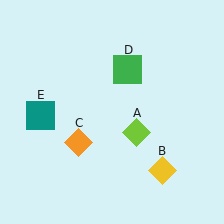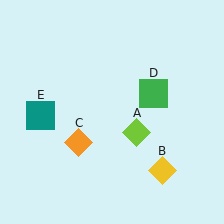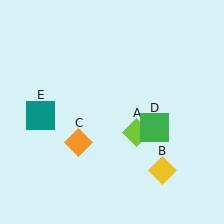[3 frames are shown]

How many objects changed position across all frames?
1 object changed position: green square (object D).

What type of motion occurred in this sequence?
The green square (object D) rotated clockwise around the center of the scene.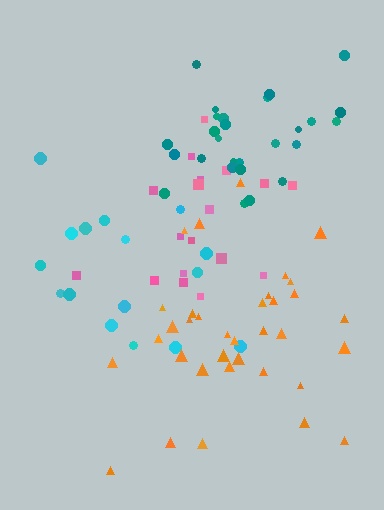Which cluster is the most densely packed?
Teal.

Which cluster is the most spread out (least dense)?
Pink.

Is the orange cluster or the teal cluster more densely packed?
Teal.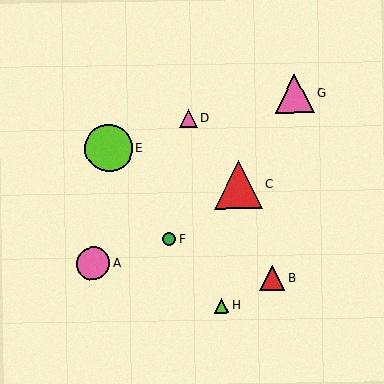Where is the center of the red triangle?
The center of the red triangle is at (272, 278).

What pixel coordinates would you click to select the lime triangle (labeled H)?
Click at (221, 306) to select the lime triangle H.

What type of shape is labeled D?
Shape D is a pink triangle.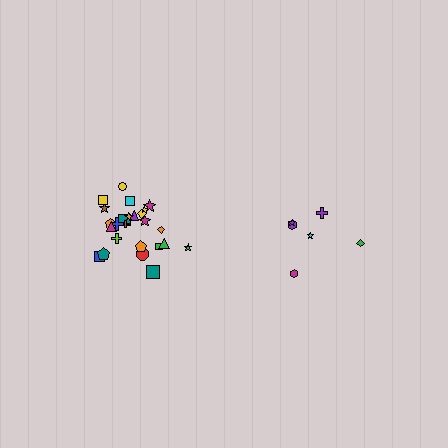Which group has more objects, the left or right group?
The left group.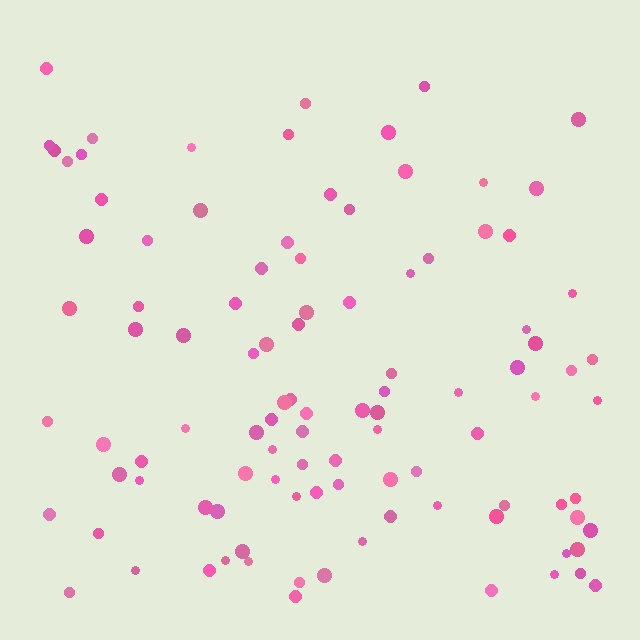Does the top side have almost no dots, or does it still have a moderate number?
Still a moderate number, just noticeably fewer than the bottom.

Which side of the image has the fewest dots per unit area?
The top.